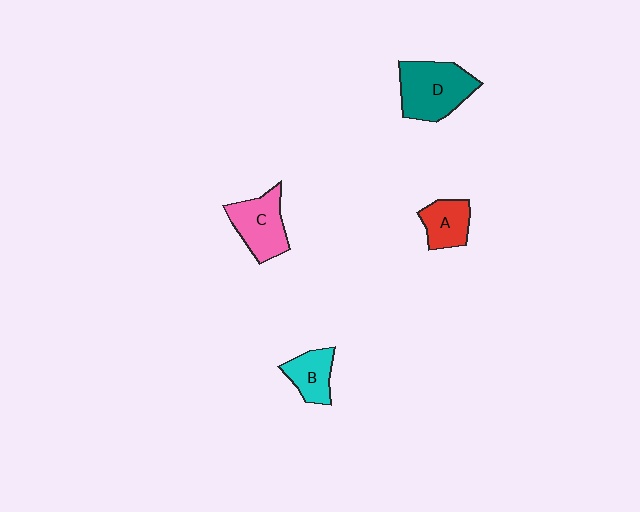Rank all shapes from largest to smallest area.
From largest to smallest: D (teal), C (pink), A (red), B (cyan).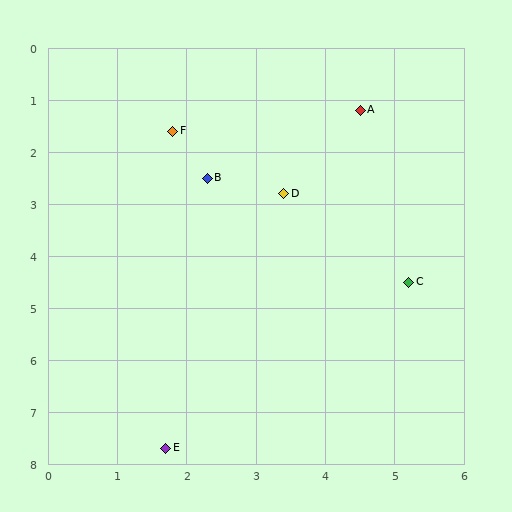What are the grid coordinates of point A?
Point A is at approximately (4.5, 1.2).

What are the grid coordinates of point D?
Point D is at approximately (3.4, 2.8).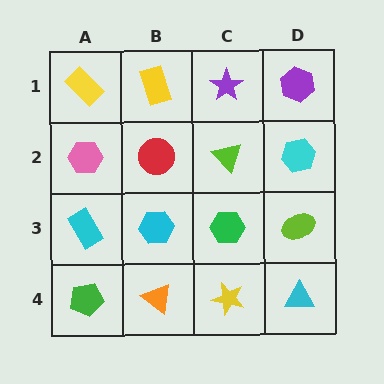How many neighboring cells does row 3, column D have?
3.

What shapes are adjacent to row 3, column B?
A red circle (row 2, column B), an orange triangle (row 4, column B), a cyan rectangle (row 3, column A), a green hexagon (row 3, column C).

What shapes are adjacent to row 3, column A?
A pink hexagon (row 2, column A), a green pentagon (row 4, column A), a cyan hexagon (row 3, column B).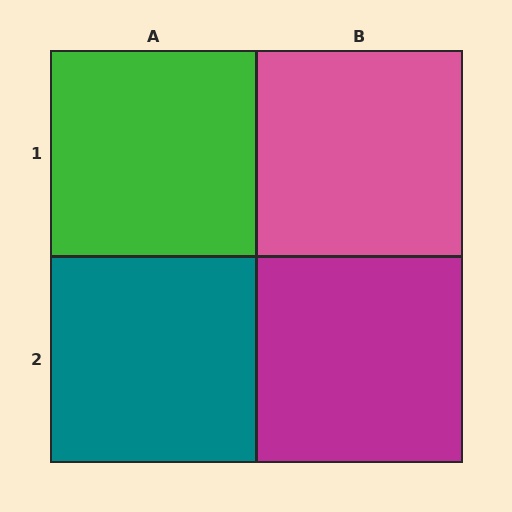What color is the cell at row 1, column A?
Green.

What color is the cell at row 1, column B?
Pink.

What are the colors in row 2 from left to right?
Teal, magenta.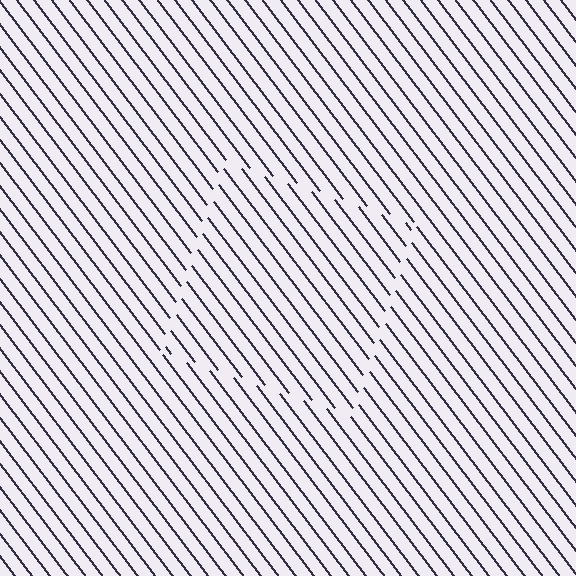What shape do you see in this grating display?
An illusory square. The interior of the shape contains the same grating, shifted by half a period — the contour is defined by the phase discontinuity where line-ends from the inner and outer gratings abut.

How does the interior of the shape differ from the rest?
The interior of the shape contains the same grating, shifted by half a period — the contour is defined by the phase discontinuity where line-ends from the inner and outer gratings abut.